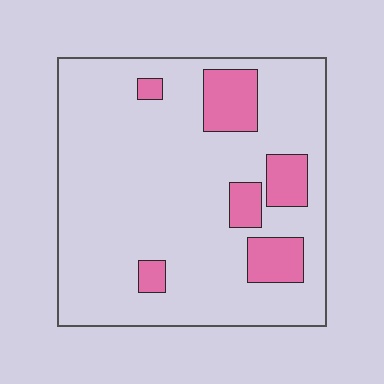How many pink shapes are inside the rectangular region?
6.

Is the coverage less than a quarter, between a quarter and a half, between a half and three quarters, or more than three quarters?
Less than a quarter.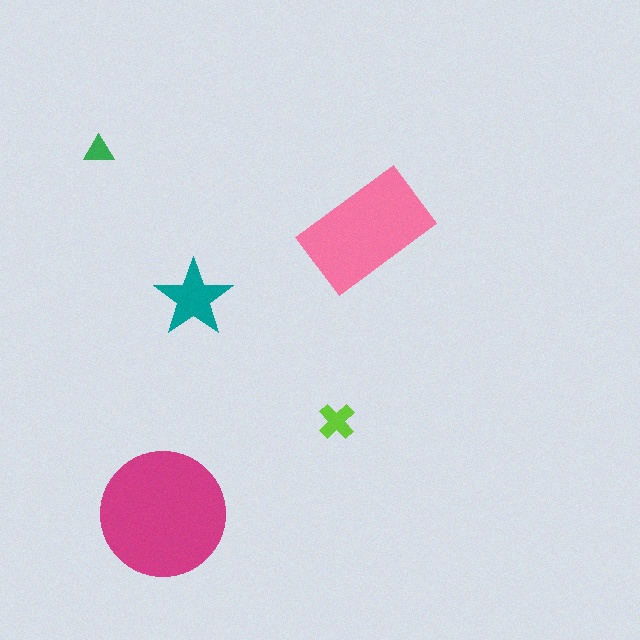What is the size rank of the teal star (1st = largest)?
3rd.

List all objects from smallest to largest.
The green triangle, the lime cross, the teal star, the pink rectangle, the magenta circle.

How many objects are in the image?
There are 5 objects in the image.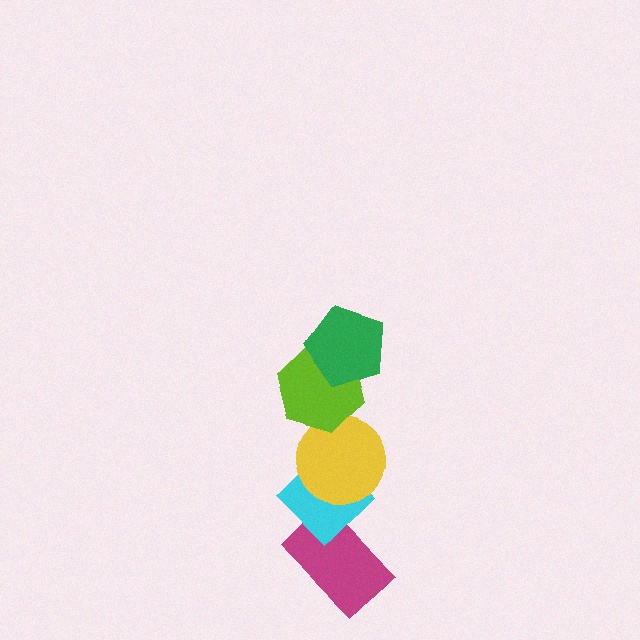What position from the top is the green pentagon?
The green pentagon is 1st from the top.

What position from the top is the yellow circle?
The yellow circle is 3rd from the top.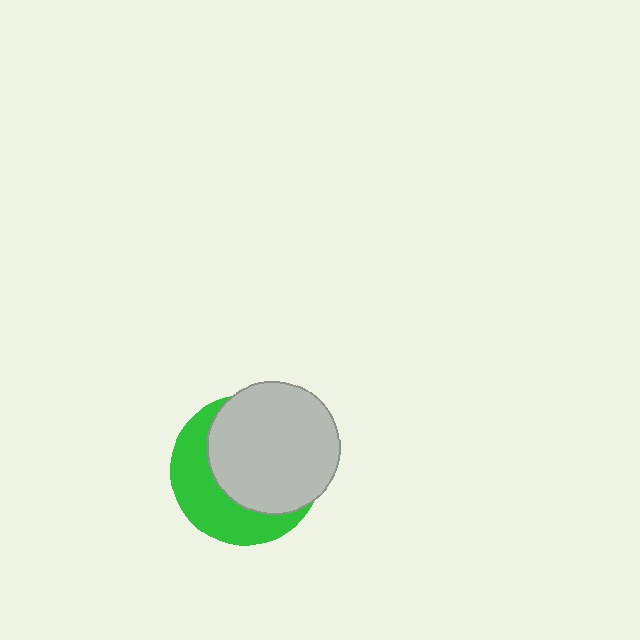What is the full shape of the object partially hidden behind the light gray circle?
The partially hidden object is a green circle.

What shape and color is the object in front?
The object in front is a light gray circle.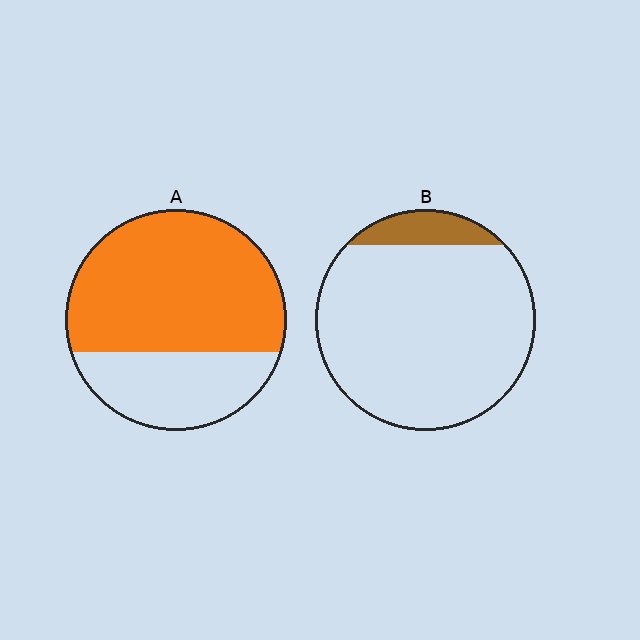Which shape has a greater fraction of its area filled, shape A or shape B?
Shape A.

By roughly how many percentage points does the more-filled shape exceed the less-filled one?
By roughly 60 percentage points (A over B).